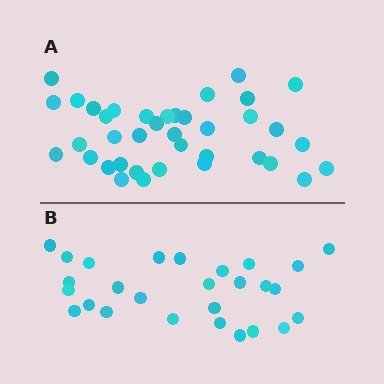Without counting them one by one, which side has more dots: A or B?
Region A (the top region) has more dots.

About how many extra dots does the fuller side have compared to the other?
Region A has roughly 12 or so more dots than region B.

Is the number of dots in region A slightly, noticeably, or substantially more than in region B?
Region A has noticeably more, but not dramatically so. The ratio is roughly 1.4 to 1.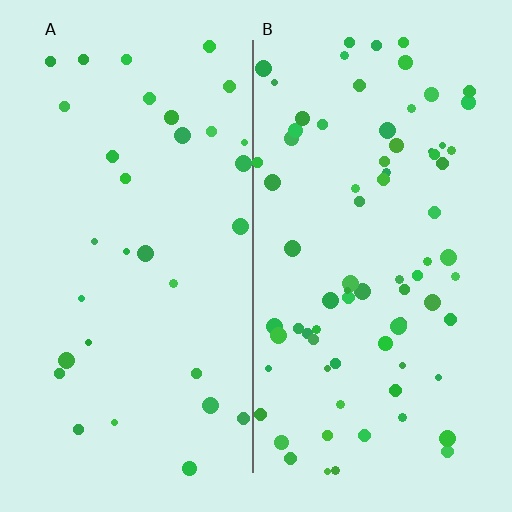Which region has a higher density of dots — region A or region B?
B (the right).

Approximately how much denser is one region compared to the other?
Approximately 2.4× — region B over region A.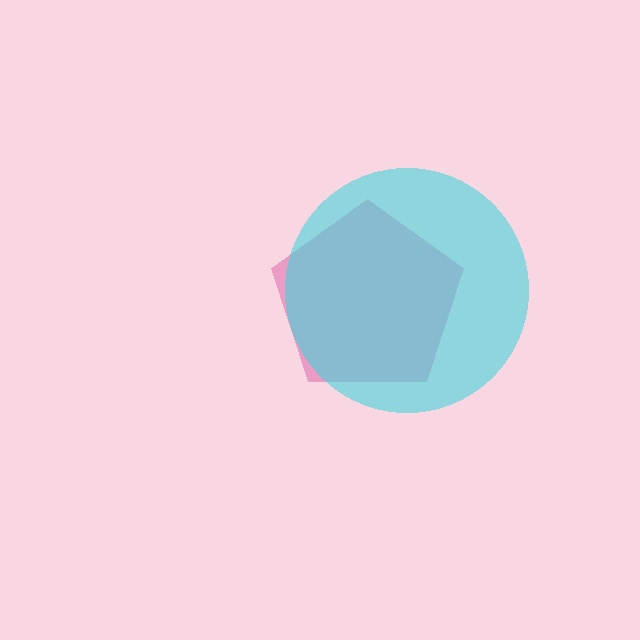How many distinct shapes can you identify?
There are 2 distinct shapes: a pink pentagon, a cyan circle.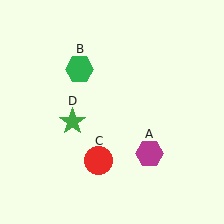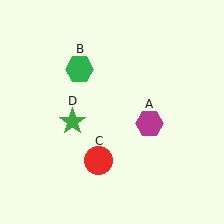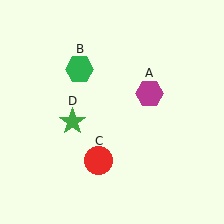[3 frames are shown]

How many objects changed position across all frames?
1 object changed position: magenta hexagon (object A).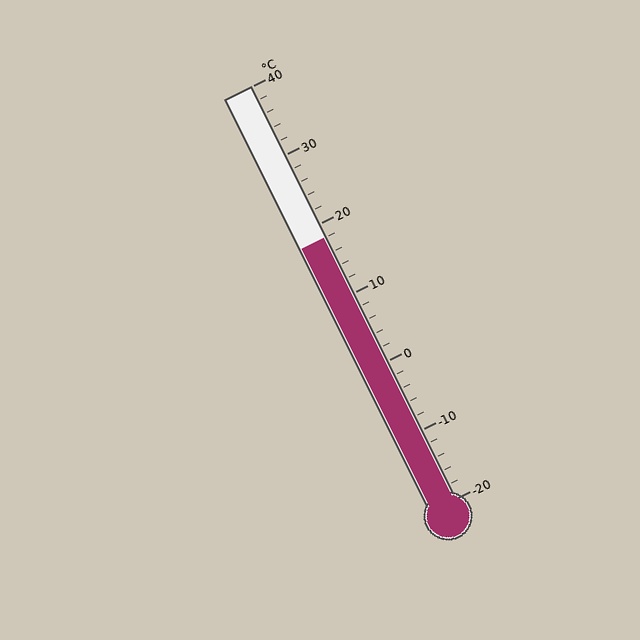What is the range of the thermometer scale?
The thermometer scale ranges from -20°C to 40°C.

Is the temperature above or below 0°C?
The temperature is above 0°C.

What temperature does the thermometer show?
The thermometer shows approximately 18°C.